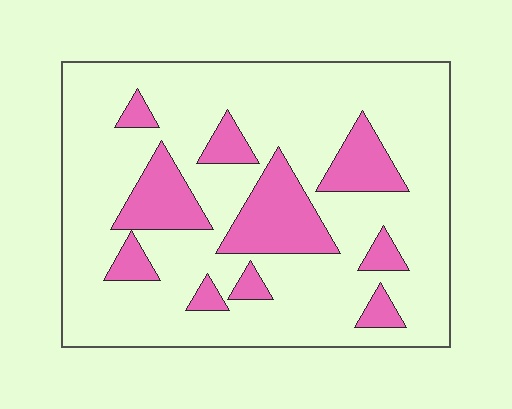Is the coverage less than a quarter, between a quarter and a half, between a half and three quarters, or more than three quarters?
Less than a quarter.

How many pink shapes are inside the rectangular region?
10.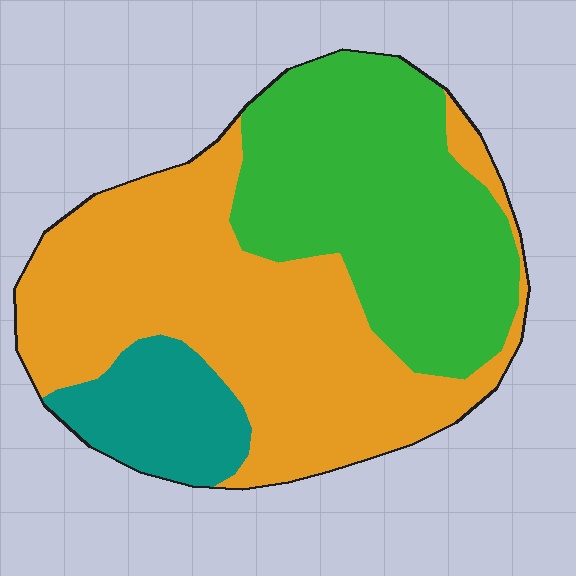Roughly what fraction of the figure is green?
Green covers roughly 40% of the figure.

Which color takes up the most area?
Orange, at roughly 50%.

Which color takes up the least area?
Teal, at roughly 10%.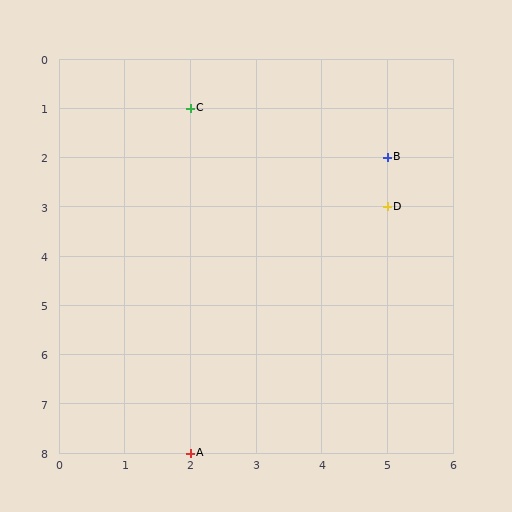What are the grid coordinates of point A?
Point A is at grid coordinates (2, 8).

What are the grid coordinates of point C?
Point C is at grid coordinates (2, 1).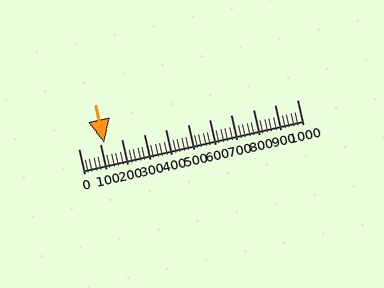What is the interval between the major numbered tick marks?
The major tick marks are spaced 100 units apart.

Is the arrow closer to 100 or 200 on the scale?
The arrow is closer to 100.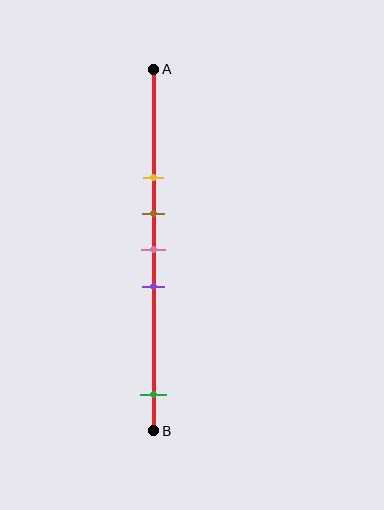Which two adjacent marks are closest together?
The brown and pink marks are the closest adjacent pair.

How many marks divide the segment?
There are 5 marks dividing the segment.